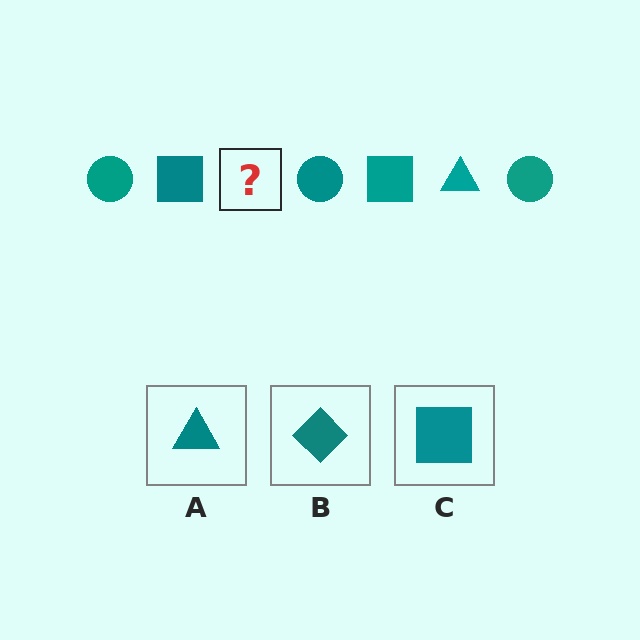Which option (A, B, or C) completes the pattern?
A.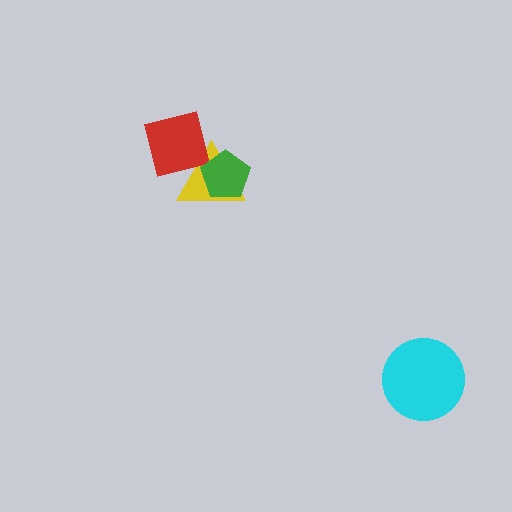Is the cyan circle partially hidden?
No, no other shape covers it.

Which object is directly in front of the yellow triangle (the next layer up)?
The red square is directly in front of the yellow triangle.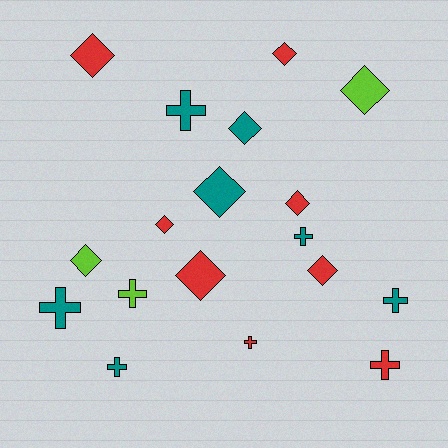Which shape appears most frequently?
Diamond, with 10 objects.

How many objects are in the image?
There are 18 objects.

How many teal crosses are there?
There are 5 teal crosses.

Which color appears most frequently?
Red, with 8 objects.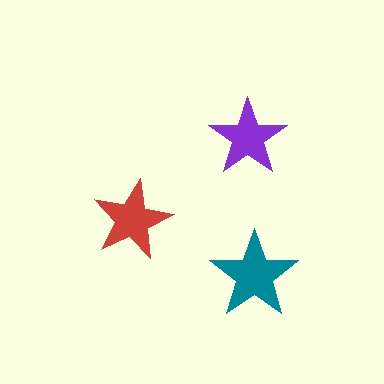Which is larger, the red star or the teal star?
The teal one.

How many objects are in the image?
There are 3 objects in the image.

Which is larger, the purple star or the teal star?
The teal one.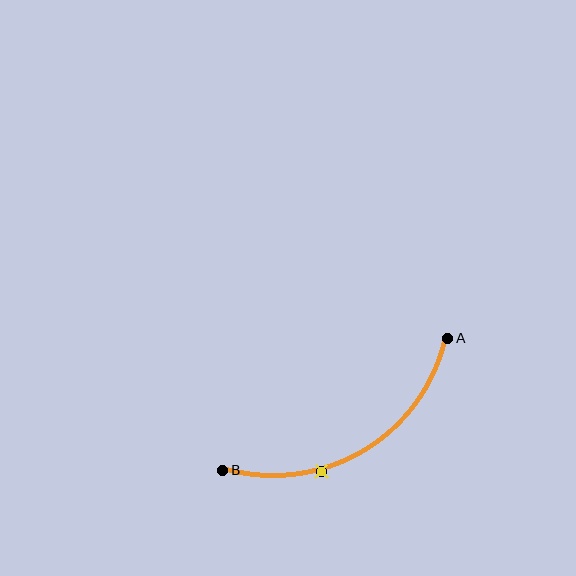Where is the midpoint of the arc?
The arc midpoint is the point on the curve farthest from the straight line joining A and B. It sits below that line.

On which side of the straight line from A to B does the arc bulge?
The arc bulges below the straight line connecting A and B.